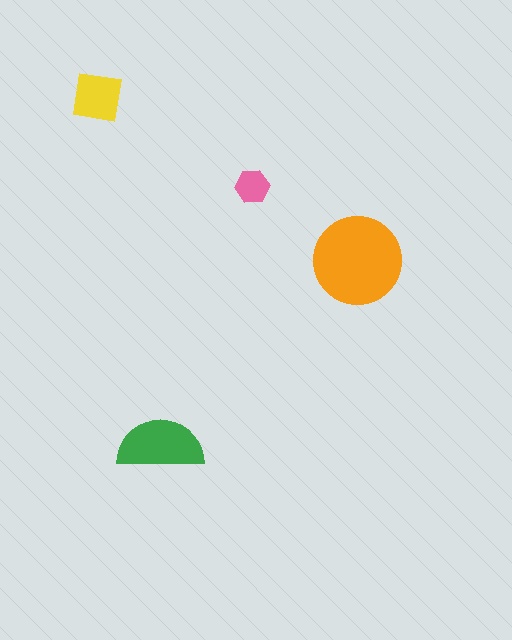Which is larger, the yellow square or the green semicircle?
The green semicircle.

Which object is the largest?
The orange circle.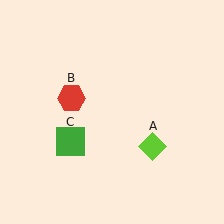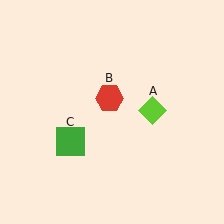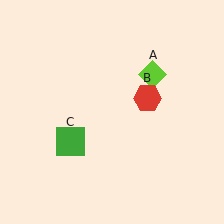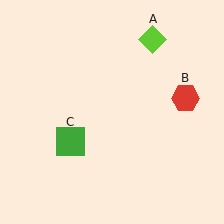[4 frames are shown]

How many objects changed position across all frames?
2 objects changed position: lime diamond (object A), red hexagon (object B).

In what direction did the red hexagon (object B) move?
The red hexagon (object B) moved right.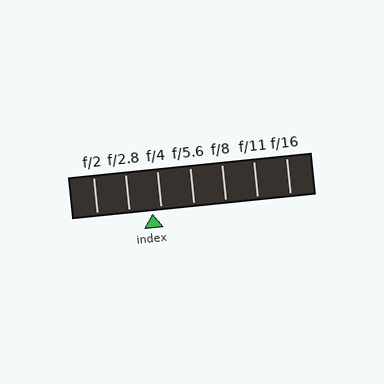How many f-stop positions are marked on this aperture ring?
There are 7 f-stop positions marked.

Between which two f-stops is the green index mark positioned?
The index mark is between f/2.8 and f/4.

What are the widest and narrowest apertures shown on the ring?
The widest aperture shown is f/2 and the narrowest is f/16.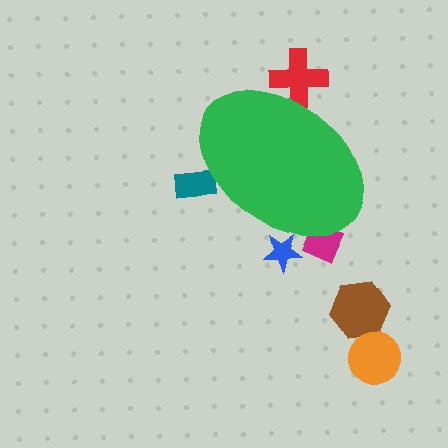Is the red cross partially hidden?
Yes, the red cross is partially hidden behind the green ellipse.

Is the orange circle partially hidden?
No, the orange circle is fully visible.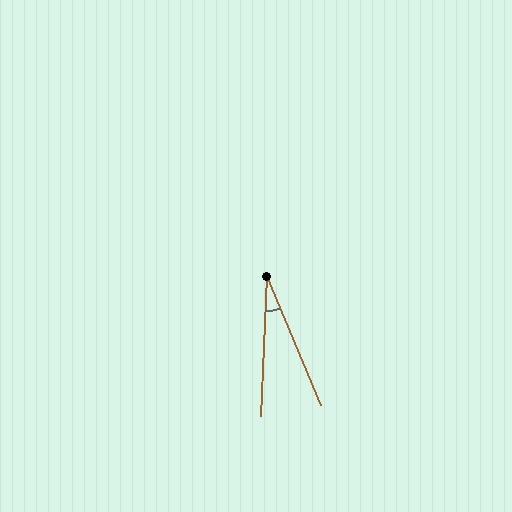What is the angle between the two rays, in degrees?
Approximately 25 degrees.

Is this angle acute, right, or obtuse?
It is acute.